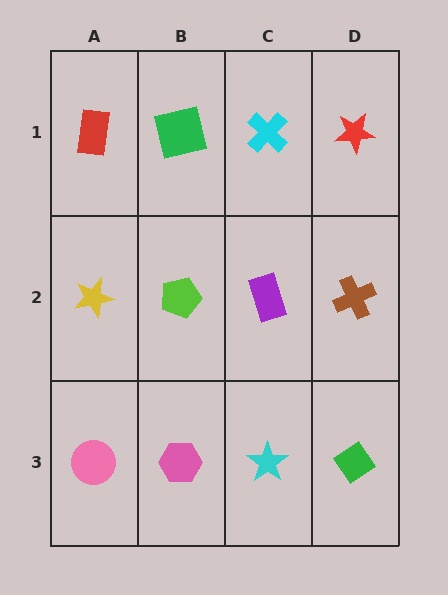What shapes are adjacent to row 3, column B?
A lime pentagon (row 2, column B), a pink circle (row 3, column A), a cyan star (row 3, column C).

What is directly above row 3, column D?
A brown cross.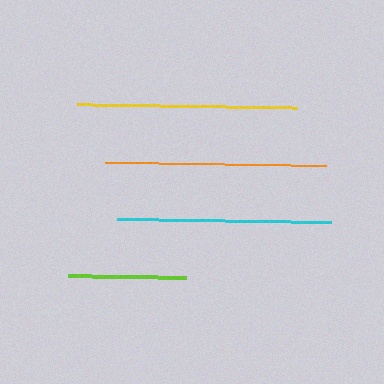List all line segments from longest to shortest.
From longest to shortest: orange, yellow, cyan, lime.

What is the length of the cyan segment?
The cyan segment is approximately 213 pixels long.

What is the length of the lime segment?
The lime segment is approximately 118 pixels long.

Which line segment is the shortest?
The lime line is the shortest at approximately 118 pixels.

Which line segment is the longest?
The orange line is the longest at approximately 221 pixels.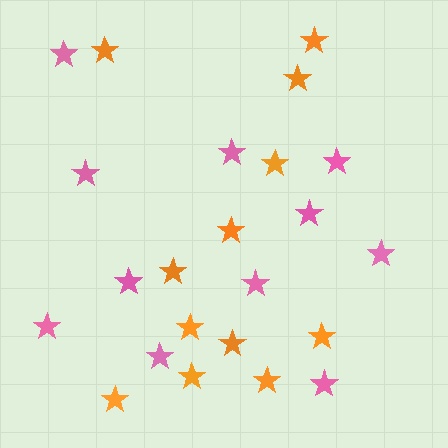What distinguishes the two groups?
There are 2 groups: one group of pink stars (11) and one group of orange stars (12).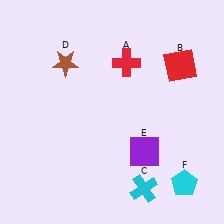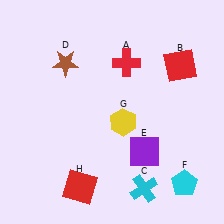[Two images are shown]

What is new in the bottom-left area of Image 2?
A red square (H) was added in the bottom-left area of Image 2.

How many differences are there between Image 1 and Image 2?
There are 2 differences between the two images.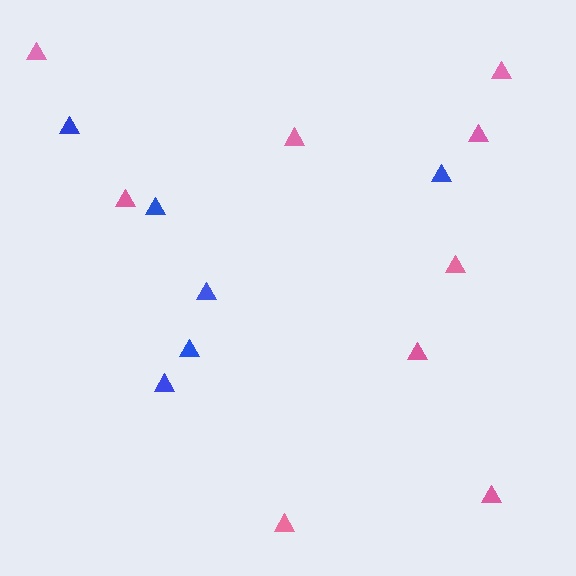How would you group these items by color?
There are 2 groups: one group of pink triangles (9) and one group of blue triangles (6).